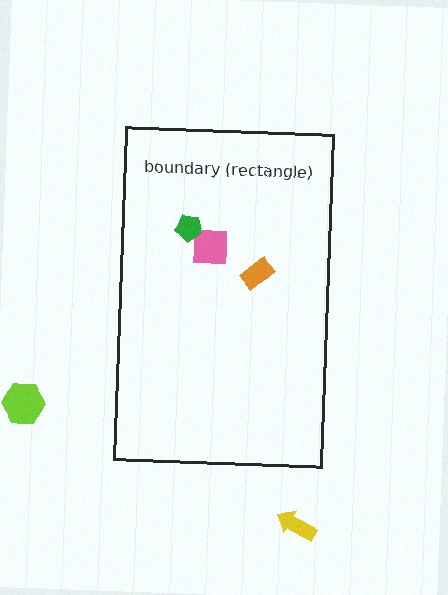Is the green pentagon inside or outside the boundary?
Inside.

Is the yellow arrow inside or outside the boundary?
Outside.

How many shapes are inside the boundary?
3 inside, 2 outside.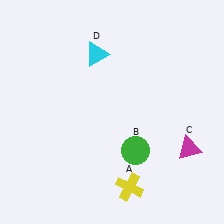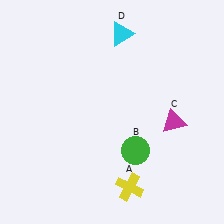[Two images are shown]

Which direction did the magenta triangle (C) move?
The magenta triangle (C) moved up.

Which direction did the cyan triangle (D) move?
The cyan triangle (D) moved right.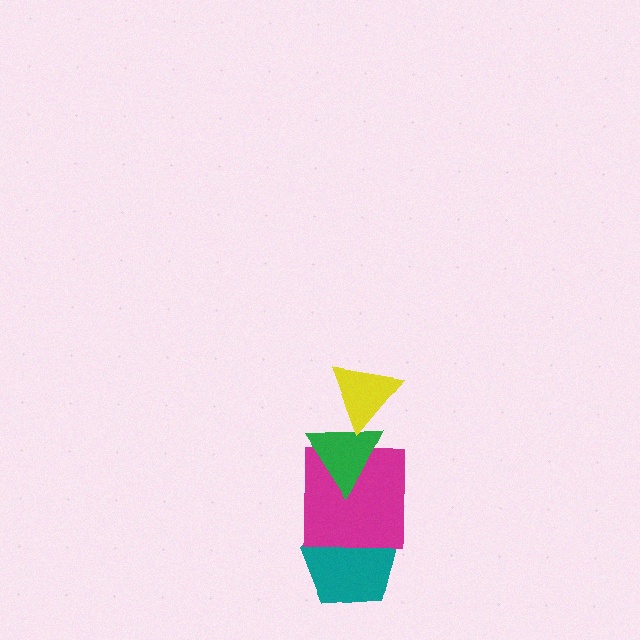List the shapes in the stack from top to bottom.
From top to bottom: the yellow triangle, the green triangle, the magenta square, the teal pentagon.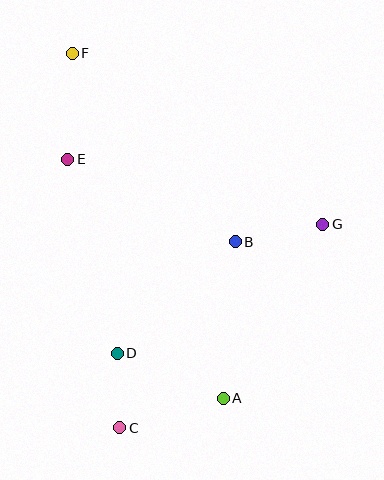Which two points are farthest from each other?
Points C and F are farthest from each other.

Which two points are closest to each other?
Points C and D are closest to each other.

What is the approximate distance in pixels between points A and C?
The distance between A and C is approximately 107 pixels.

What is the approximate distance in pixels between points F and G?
The distance between F and G is approximately 303 pixels.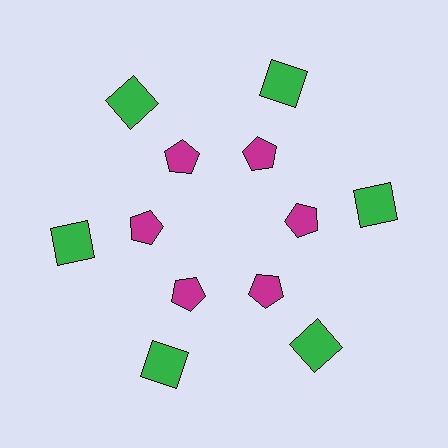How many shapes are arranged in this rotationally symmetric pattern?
There are 12 shapes, arranged in 6 groups of 2.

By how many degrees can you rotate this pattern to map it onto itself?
The pattern maps onto itself every 60 degrees of rotation.